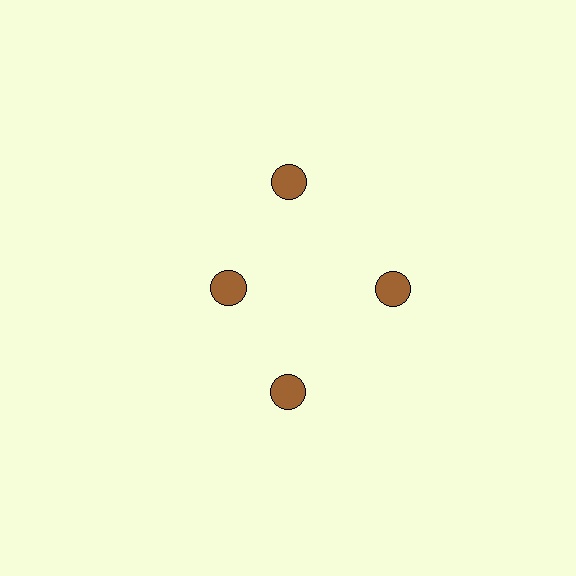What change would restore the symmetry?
The symmetry would be restored by moving it outward, back onto the ring so that all 4 circles sit at equal angles and equal distance from the center.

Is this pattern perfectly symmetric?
No. The 4 brown circles are arranged in a ring, but one element near the 9 o'clock position is pulled inward toward the center, breaking the 4-fold rotational symmetry.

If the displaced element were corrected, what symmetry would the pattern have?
It would have 4-fold rotational symmetry — the pattern would map onto itself every 90 degrees.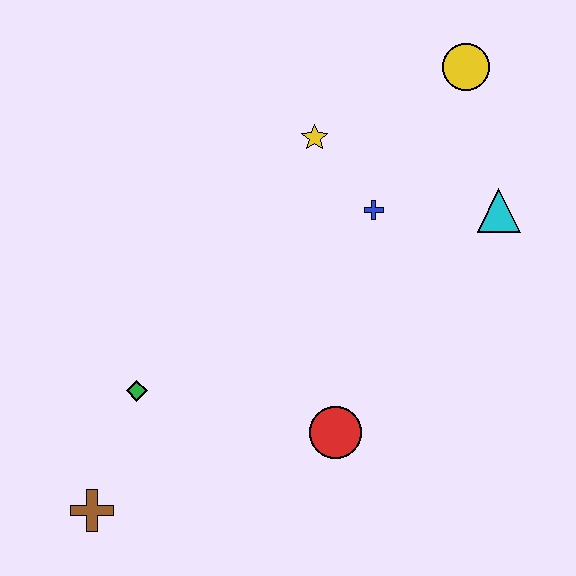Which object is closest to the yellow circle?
The cyan triangle is closest to the yellow circle.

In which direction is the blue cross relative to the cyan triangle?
The blue cross is to the left of the cyan triangle.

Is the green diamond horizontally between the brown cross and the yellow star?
Yes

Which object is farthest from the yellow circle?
The brown cross is farthest from the yellow circle.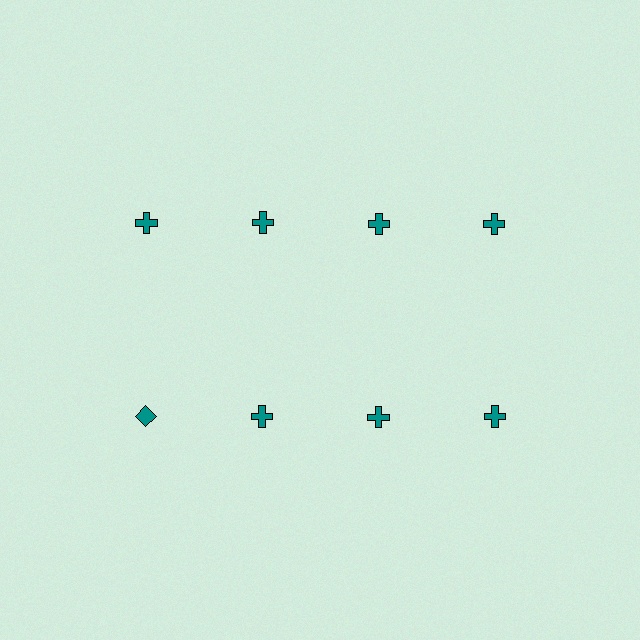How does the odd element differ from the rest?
It has a different shape: diamond instead of cross.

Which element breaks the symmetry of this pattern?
The teal diamond in the second row, leftmost column breaks the symmetry. All other shapes are teal crosses.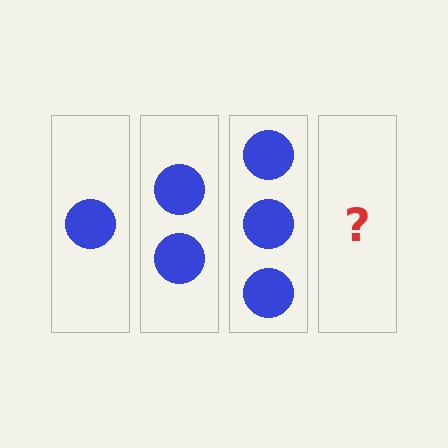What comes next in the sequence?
The next element should be 4 circles.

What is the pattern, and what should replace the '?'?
The pattern is that each step adds one more circle. The '?' should be 4 circles.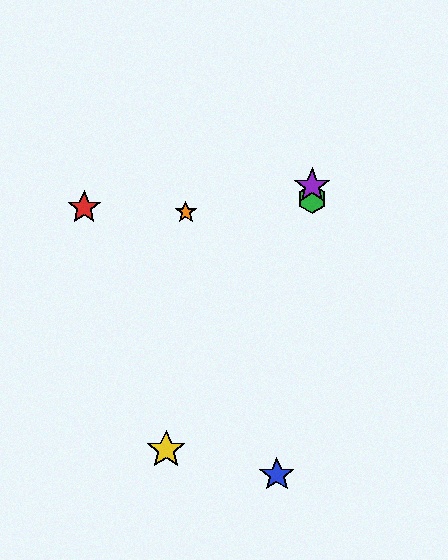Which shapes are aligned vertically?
The green hexagon, the purple star are aligned vertically.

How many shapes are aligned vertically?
2 shapes (the green hexagon, the purple star) are aligned vertically.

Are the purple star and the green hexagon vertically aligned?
Yes, both are at x≈312.